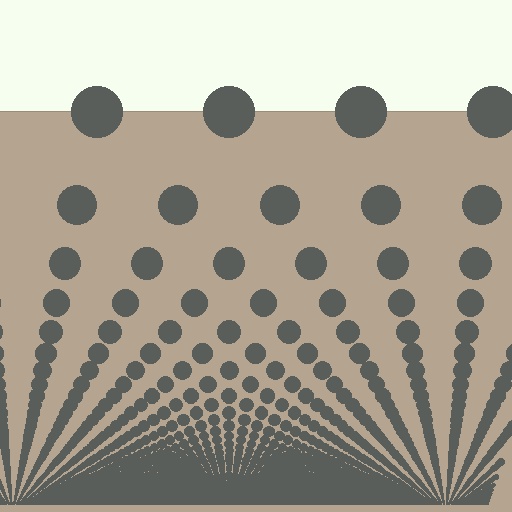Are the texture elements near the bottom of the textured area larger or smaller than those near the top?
Smaller. The gradient is inverted — elements near the bottom are smaller and denser.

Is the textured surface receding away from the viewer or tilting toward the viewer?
The surface appears to tilt toward the viewer. Texture elements get larger and sparser toward the top.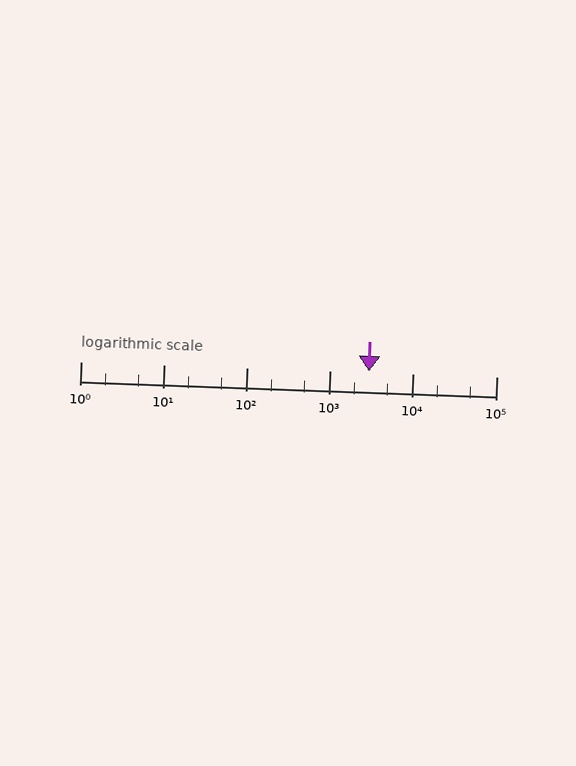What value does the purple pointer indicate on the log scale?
The pointer indicates approximately 2900.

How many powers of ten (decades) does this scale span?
The scale spans 5 decades, from 1 to 100000.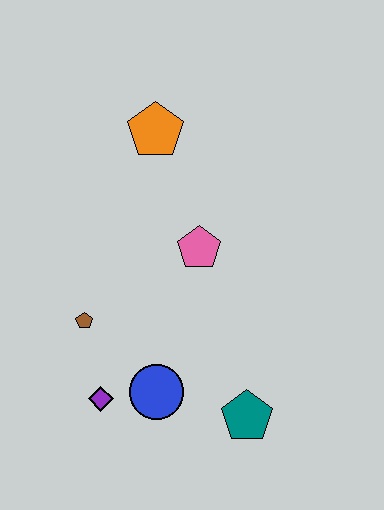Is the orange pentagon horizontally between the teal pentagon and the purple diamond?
Yes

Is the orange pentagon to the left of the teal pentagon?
Yes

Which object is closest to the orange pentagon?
The pink pentagon is closest to the orange pentagon.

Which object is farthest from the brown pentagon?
The orange pentagon is farthest from the brown pentagon.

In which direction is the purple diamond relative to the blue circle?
The purple diamond is to the left of the blue circle.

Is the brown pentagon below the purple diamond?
No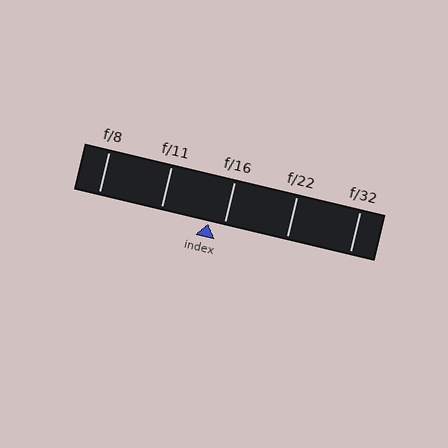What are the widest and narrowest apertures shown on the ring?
The widest aperture shown is f/8 and the narrowest is f/32.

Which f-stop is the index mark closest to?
The index mark is closest to f/16.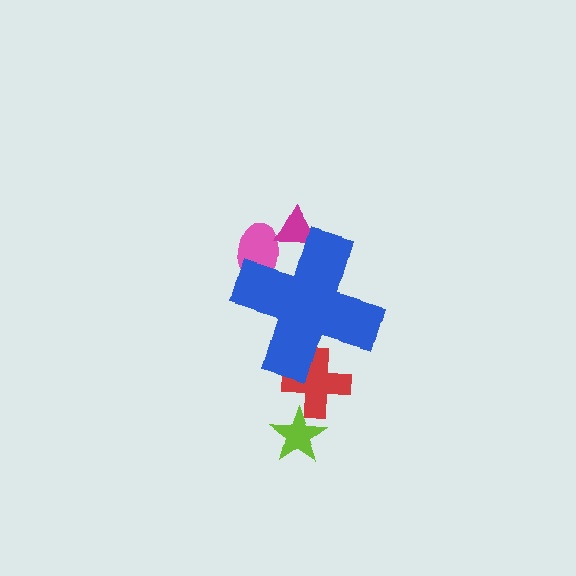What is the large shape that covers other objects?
A blue cross.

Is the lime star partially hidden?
No, the lime star is fully visible.